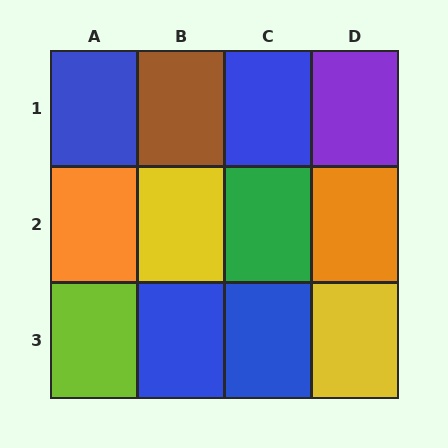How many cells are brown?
1 cell is brown.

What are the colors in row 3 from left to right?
Lime, blue, blue, yellow.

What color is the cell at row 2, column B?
Yellow.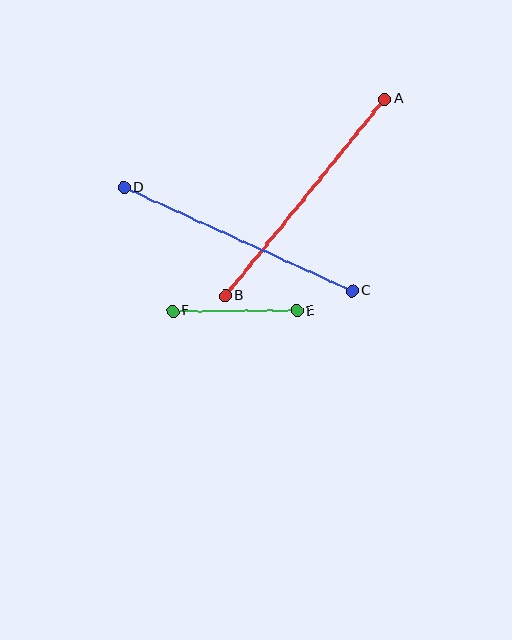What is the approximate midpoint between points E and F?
The midpoint is at approximately (235, 311) pixels.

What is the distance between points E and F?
The distance is approximately 124 pixels.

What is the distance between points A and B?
The distance is approximately 253 pixels.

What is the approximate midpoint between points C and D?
The midpoint is at approximately (238, 239) pixels.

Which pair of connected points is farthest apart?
Points A and B are farthest apart.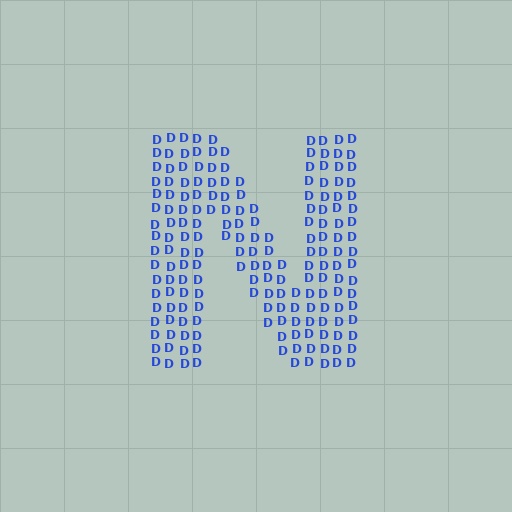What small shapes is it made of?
It is made of small letter D's.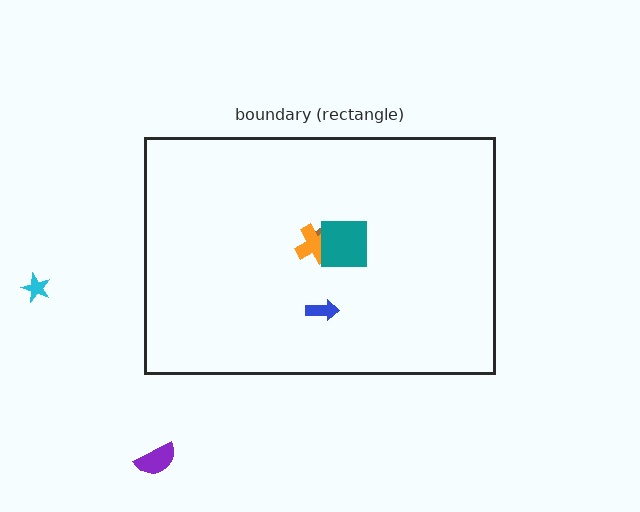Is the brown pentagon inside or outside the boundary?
Inside.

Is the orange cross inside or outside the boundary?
Inside.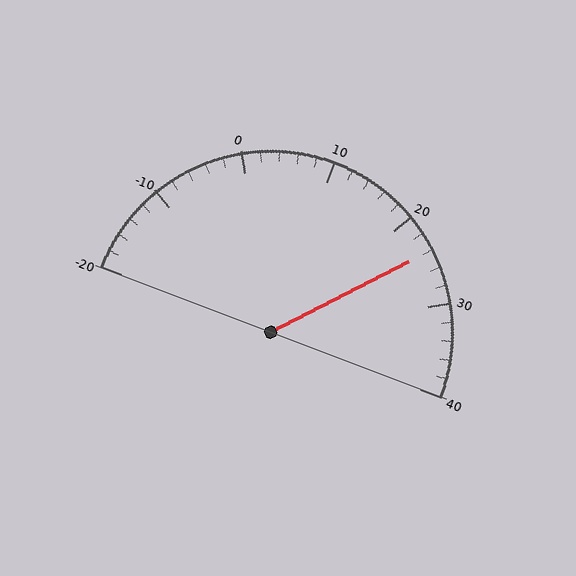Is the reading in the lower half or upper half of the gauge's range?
The reading is in the upper half of the range (-20 to 40).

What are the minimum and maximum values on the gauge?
The gauge ranges from -20 to 40.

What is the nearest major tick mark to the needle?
The nearest major tick mark is 20.